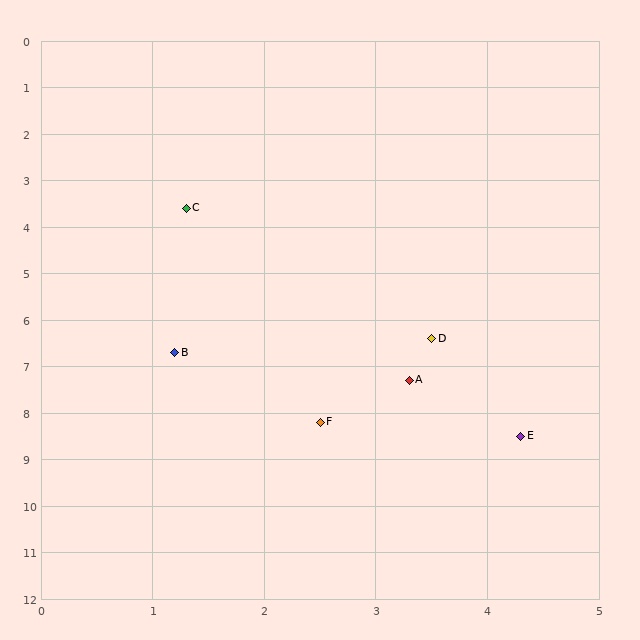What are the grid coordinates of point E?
Point E is at approximately (4.3, 8.5).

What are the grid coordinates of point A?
Point A is at approximately (3.3, 7.3).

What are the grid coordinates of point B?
Point B is at approximately (1.2, 6.7).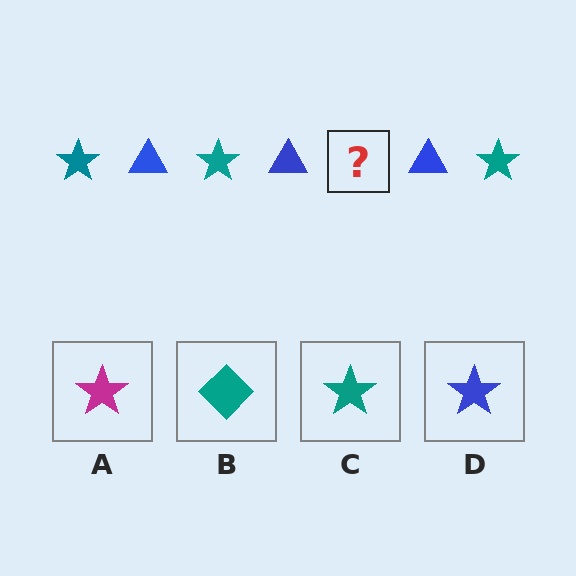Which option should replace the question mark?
Option C.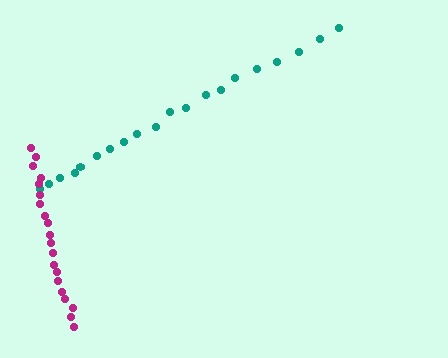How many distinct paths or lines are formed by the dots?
There are 2 distinct paths.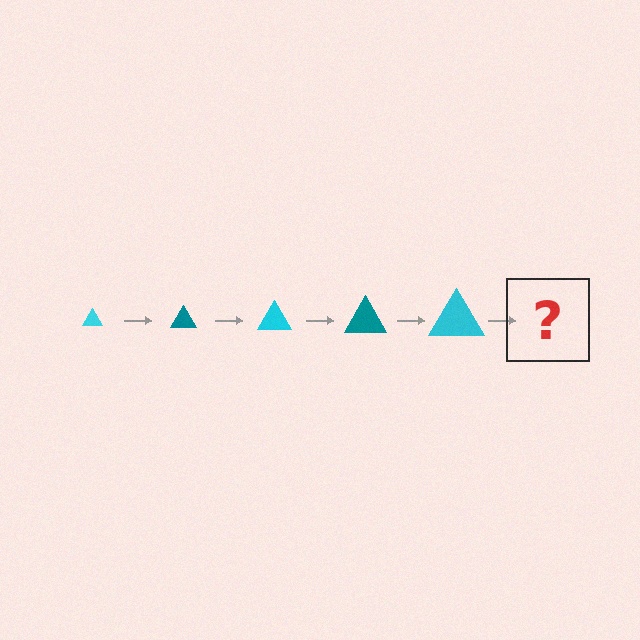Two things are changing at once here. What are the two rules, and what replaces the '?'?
The two rules are that the triangle grows larger each step and the color cycles through cyan and teal. The '?' should be a teal triangle, larger than the previous one.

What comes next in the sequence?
The next element should be a teal triangle, larger than the previous one.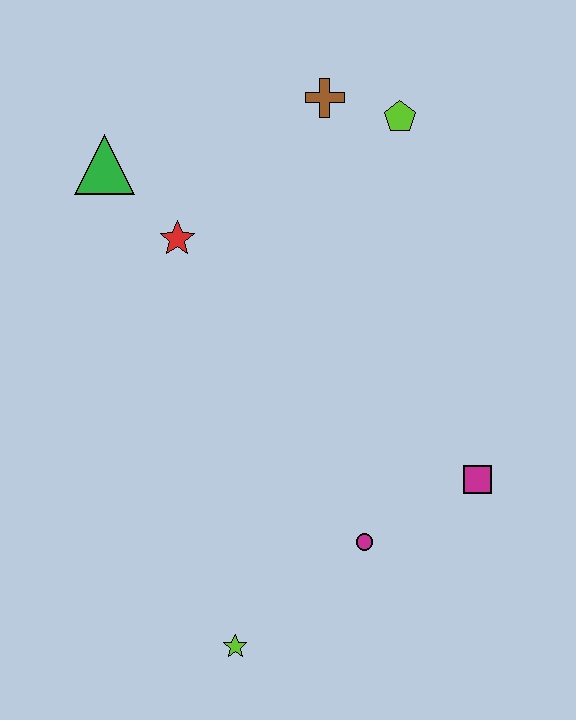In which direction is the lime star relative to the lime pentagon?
The lime star is below the lime pentagon.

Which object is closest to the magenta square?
The magenta circle is closest to the magenta square.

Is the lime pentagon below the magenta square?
No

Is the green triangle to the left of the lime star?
Yes